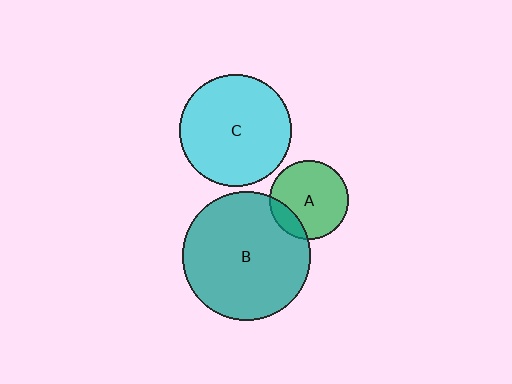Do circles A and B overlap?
Yes.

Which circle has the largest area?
Circle B (teal).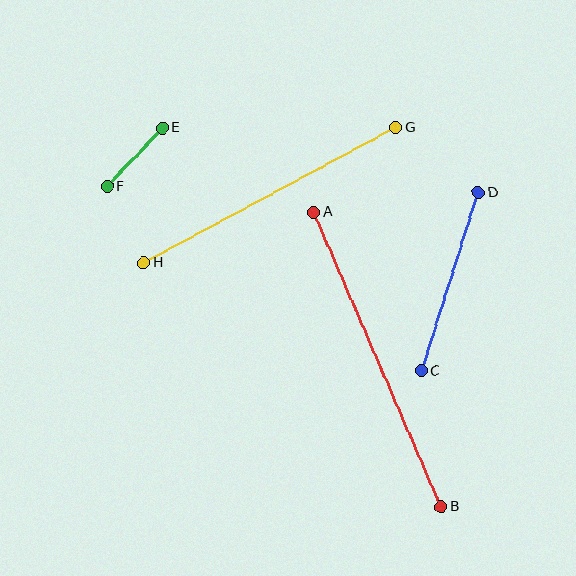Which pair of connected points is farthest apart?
Points A and B are farthest apart.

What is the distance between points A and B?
The distance is approximately 321 pixels.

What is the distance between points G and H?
The distance is approximately 286 pixels.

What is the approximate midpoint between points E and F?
The midpoint is at approximately (135, 157) pixels.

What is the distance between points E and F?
The distance is approximately 80 pixels.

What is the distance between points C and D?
The distance is approximately 187 pixels.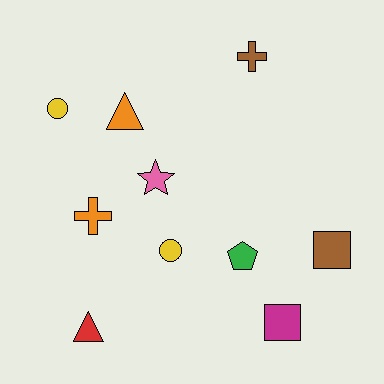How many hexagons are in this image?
There are no hexagons.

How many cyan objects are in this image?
There are no cyan objects.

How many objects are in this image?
There are 10 objects.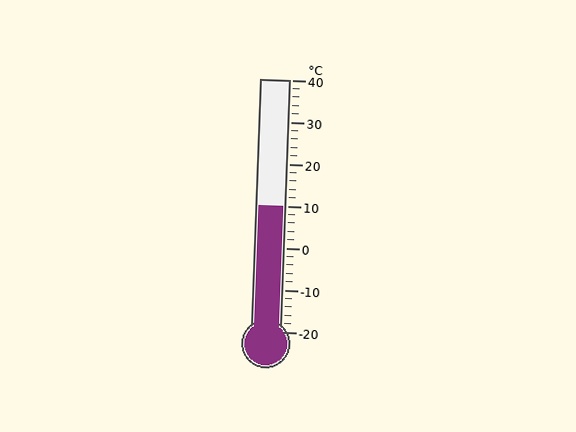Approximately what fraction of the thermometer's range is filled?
The thermometer is filled to approximately 50% of its range.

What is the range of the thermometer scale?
The thermometer scale ranges from -20°C to 40°C.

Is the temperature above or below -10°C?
The temperature is above -10°C.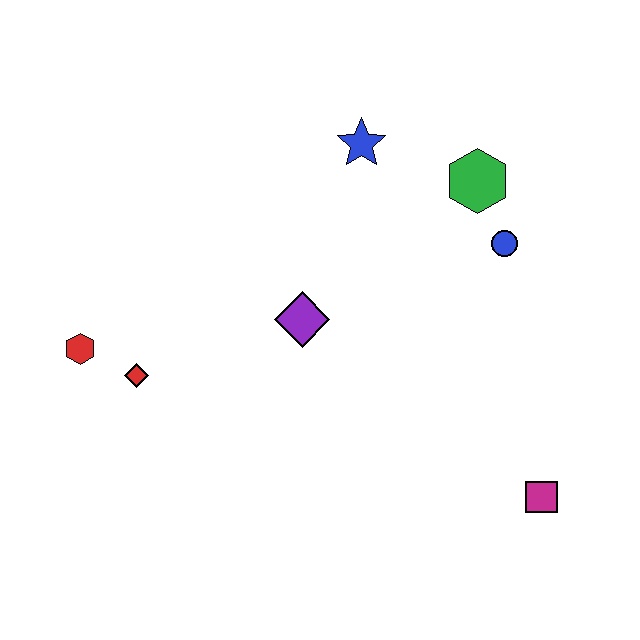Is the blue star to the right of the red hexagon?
Yes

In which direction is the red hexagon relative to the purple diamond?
The red hexagon is to the left of the purple diamond.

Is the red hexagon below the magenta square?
No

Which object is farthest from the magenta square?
The red hexagon is farthest from the magenta square.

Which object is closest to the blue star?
The green hexagon is closest to the blue star.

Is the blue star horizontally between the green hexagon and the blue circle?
No